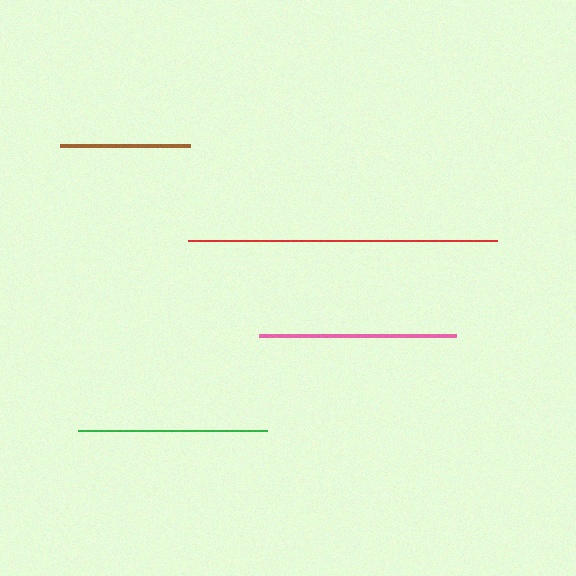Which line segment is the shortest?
The brown line is the shortest at approximately 130 pixels.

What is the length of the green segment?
The green segment is approximately 188 pixels long.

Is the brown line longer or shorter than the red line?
The red line is longer than the brown line.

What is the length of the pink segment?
The pink segment is approximately 197 pixels long.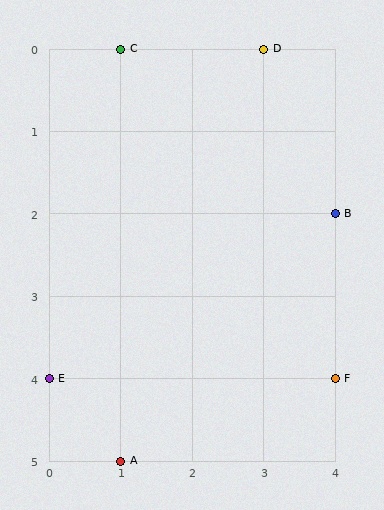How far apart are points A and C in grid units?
Points A and C are 5 rows apart.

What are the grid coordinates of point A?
Point A is at grid coordinates (1, 5).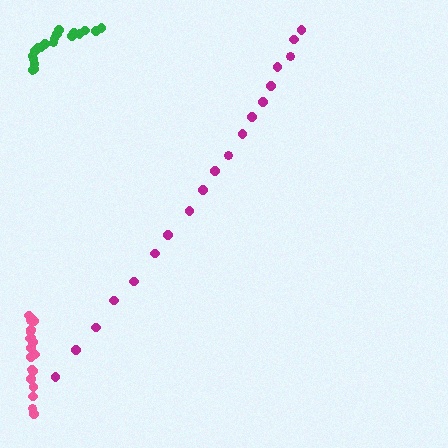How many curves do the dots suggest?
There are 3 distinct paths.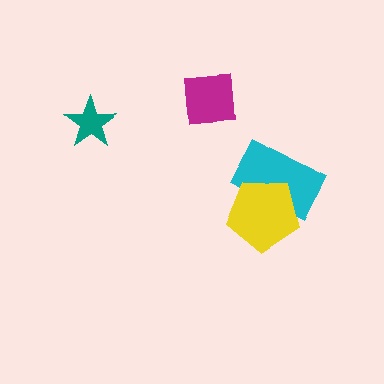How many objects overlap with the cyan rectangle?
1 object overlaps with the cyan rectangle.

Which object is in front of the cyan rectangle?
The yellow pentagon is in front of the cyan rectangle.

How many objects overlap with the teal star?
0 objects overlap with the teal star.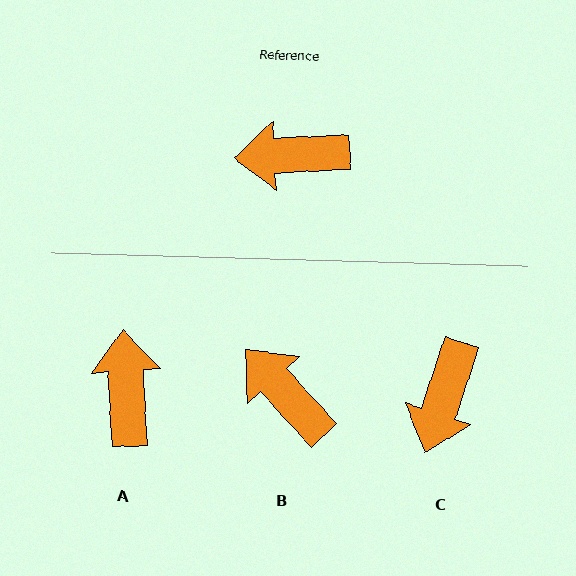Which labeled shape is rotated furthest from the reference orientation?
A, about 90 degrees away.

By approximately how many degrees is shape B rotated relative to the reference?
Approximately 51 degrees clockwise.